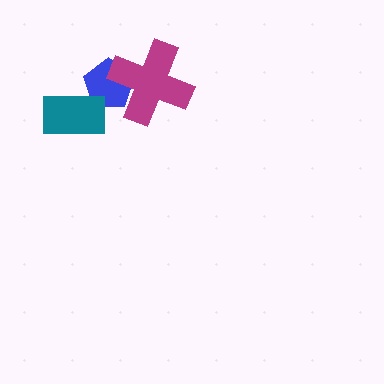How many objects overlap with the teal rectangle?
1 object overlaps with the teal rectangle.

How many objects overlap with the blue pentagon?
2 objects overlap with the blue pentagon.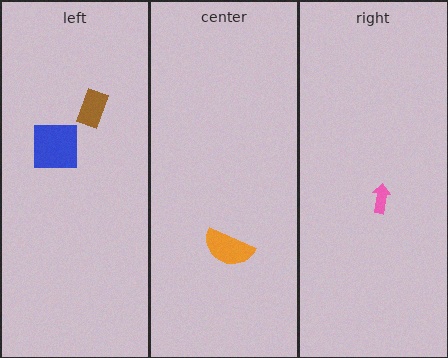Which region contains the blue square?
The left region.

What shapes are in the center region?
The orange semicircle.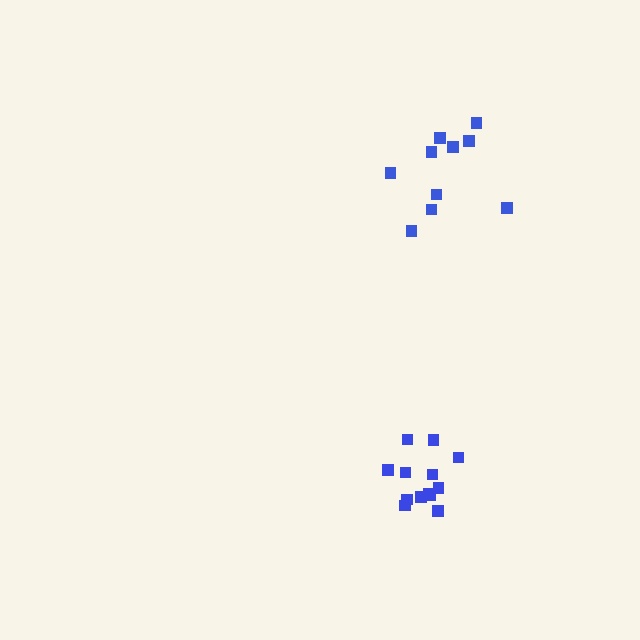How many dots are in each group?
Group 1: 13 dots, Group 2: 10 dots (23 total).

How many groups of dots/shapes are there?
There are 2 groups.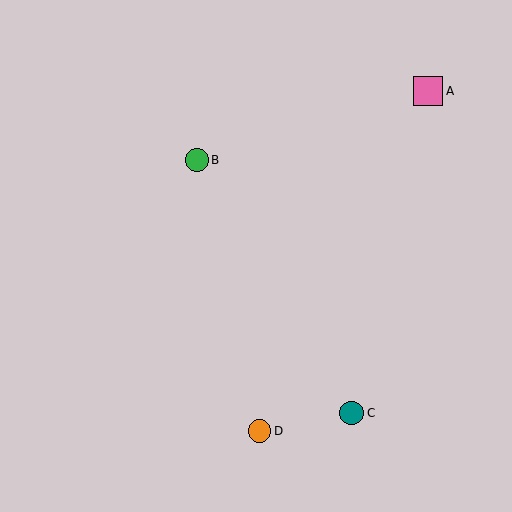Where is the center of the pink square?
The center of the pink square is at (428, 91).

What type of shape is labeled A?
Shape A is a pink square.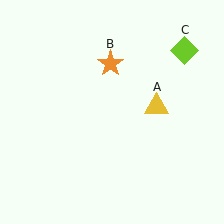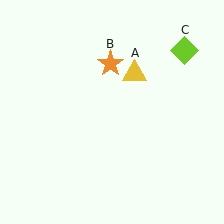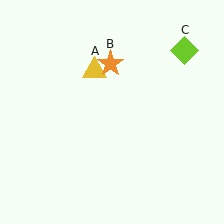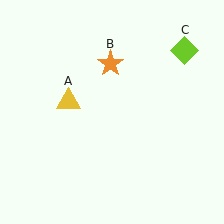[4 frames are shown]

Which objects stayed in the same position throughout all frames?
Orange star (object B) and lime diamond (object C) remained stationary.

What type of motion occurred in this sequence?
The yellow triangle (object A) rotated counterclockwise around the center of the scene.